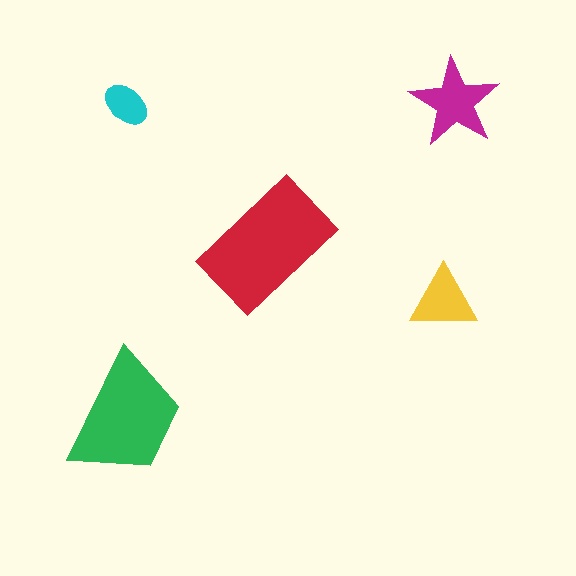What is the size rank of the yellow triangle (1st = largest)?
4th.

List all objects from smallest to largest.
The cyan ellipse, the yellow triangle, the magenta star, the green trapezoid, the red rectangle.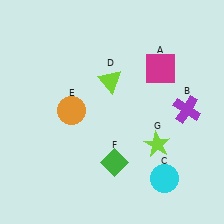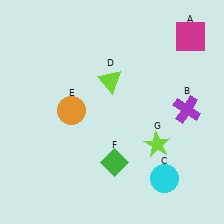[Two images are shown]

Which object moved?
The magenta square (A) moved up.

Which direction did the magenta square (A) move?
The magenta square (A) moved up.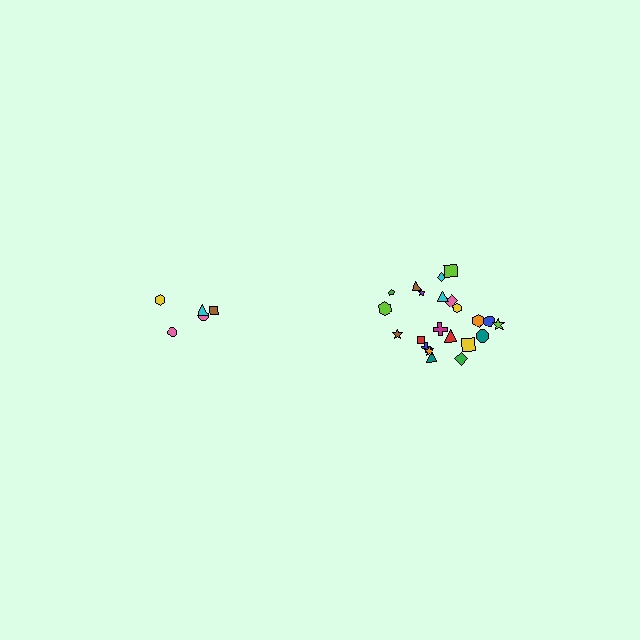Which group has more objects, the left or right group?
The right group.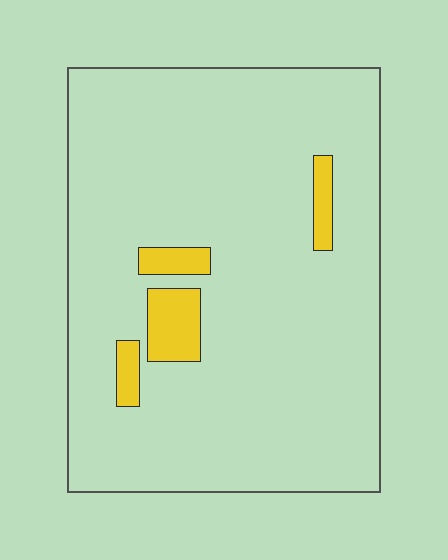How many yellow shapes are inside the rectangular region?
4.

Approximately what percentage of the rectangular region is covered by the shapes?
Approximately 5%.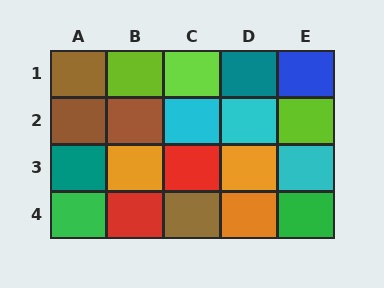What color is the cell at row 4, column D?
Orange.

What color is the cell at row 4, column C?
Brown.